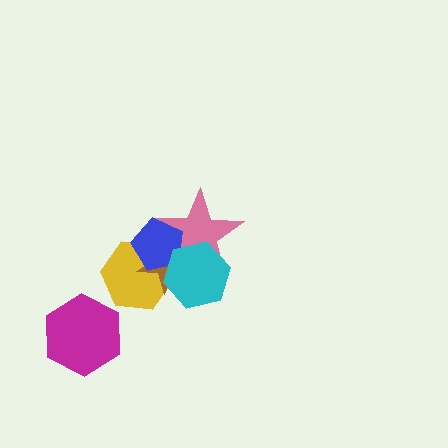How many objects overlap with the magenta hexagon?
0 objects overlap with the magenta hexagon.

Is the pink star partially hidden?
Yes, it is partially covered by another shape.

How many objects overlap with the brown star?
4 objects overlap with the brown star.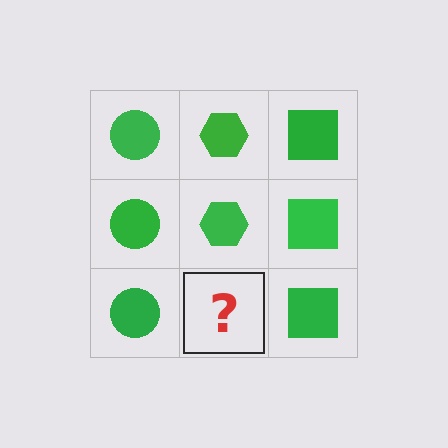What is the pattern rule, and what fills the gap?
The rule is that each column has a consistent shape. The gap should be filled with a green hexagon.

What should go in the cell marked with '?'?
The missing cell should contain a green hexagon.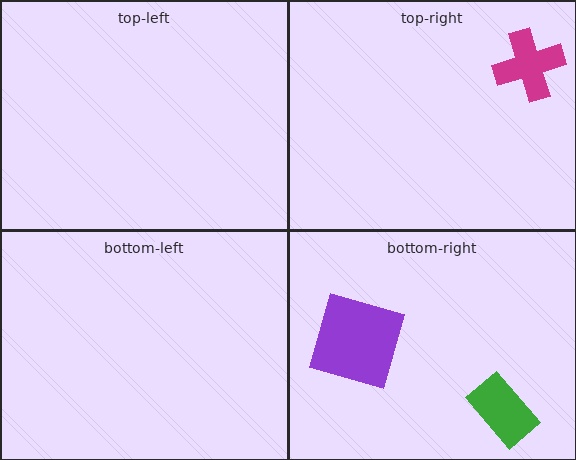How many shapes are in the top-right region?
1.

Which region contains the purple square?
The bottom-right region.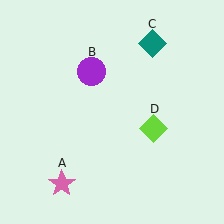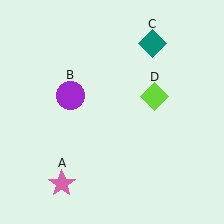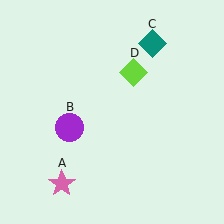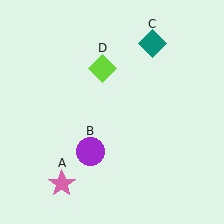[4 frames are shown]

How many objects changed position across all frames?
2 objects changed position: purple circle (object B), lime diamond (object D).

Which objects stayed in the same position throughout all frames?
Pink star (object A) and teal diamond (object C) remained stationary.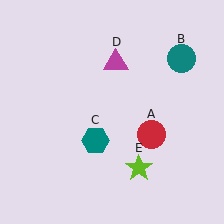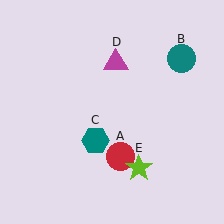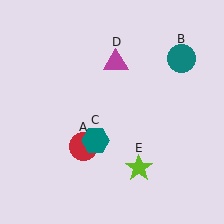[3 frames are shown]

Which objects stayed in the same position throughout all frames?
Teal circle (object B) and teal hexagon (object C) and magenta triangle (object D) and lime star (object E) remained stationary.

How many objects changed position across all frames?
1 object changed position: red circle (object A).